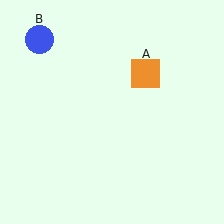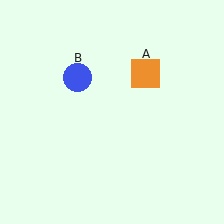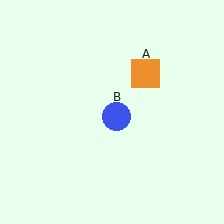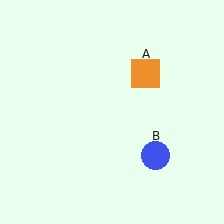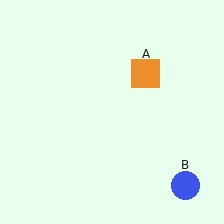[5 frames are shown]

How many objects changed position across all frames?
1 object changed position: blue circle (object B).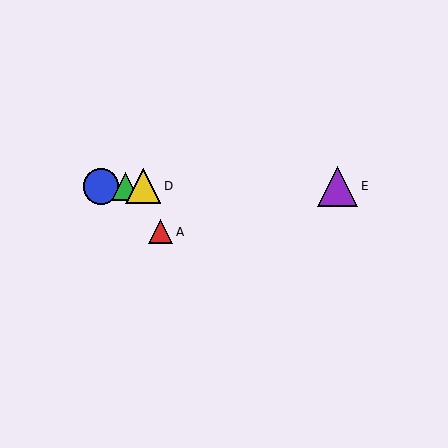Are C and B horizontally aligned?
Yes, both are at y≈186.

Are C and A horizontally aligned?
No, C is at y≈186 and A is at y≈232.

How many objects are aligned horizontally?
4 objects (B, C, D, E) are aligned horizontally.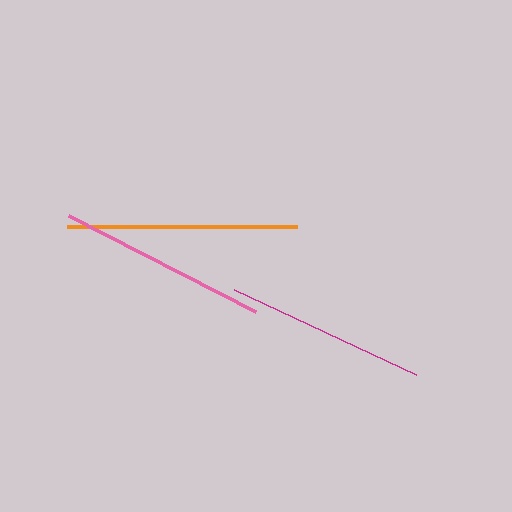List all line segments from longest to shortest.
From longest to shortest: orange, pink, magenta.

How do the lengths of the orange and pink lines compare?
The orange and pink lines are approximately the same length.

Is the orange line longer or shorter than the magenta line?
The orange line is longer than the magenta line.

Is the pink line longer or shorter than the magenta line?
The pink line is longer than the magenta line.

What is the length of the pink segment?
The pink segment is approximately 211 pixels long.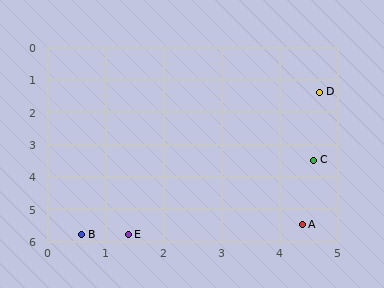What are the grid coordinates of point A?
Point A is at approximately (4.4, 5.5).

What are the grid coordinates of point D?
Point D is at approximately (4.7, 1.4).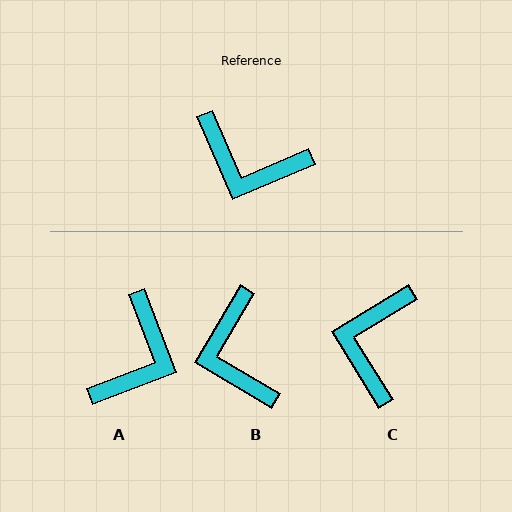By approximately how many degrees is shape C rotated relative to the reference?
Approximately 81 degrees clockwise.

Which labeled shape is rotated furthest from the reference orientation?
A, about 88 degrees away.